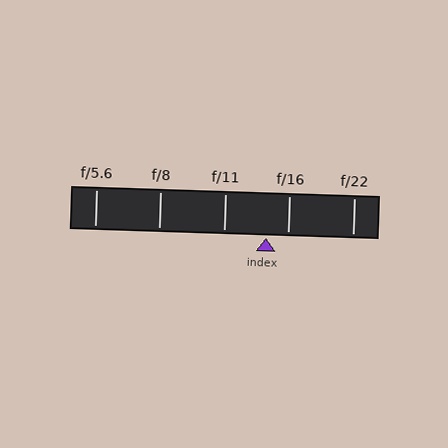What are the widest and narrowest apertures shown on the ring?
The widest aperture shown is f/5.6 and the narrowest is f/22.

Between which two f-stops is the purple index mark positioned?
The index mark is between f/11 and f/16.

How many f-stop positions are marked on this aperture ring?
There are 5 f-stop positions marked.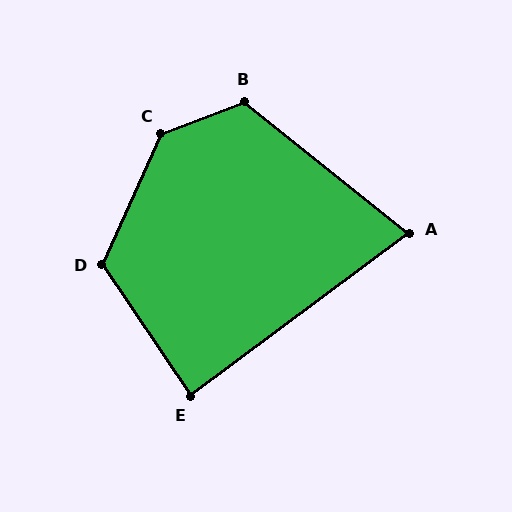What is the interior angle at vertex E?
Approximately 87 degrees (approximately right).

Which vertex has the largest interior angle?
C, at approximately 135 degrees.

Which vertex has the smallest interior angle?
A, at approximately 75 degrees.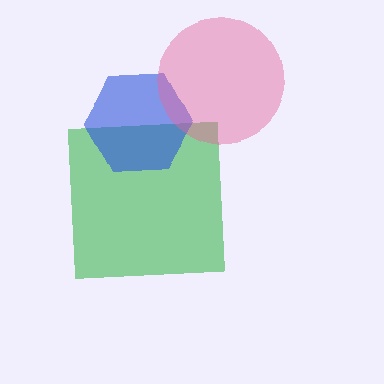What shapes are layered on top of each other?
The layered shapes are: a green square, a blue hexagon, a pink circle.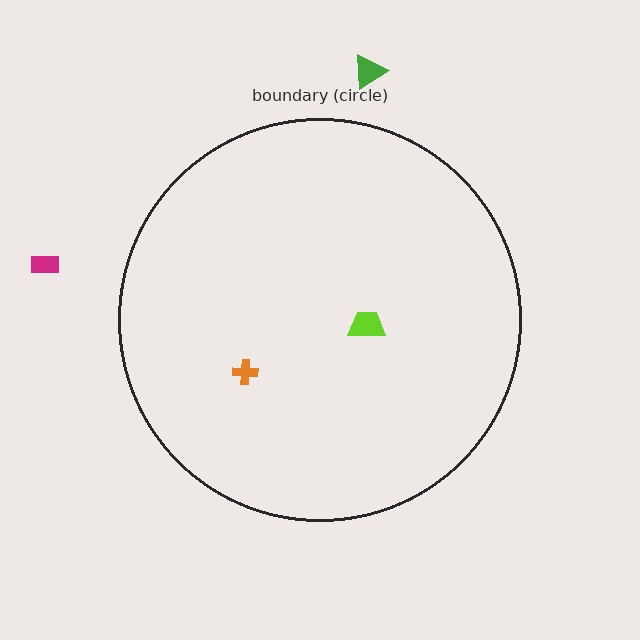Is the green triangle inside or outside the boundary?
Outside.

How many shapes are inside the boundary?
2 inside, 2 outside.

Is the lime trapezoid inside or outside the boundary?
Inside.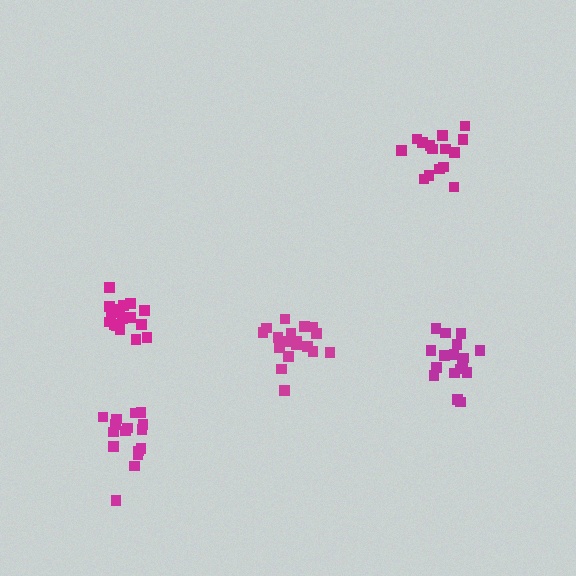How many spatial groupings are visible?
There are 5 spatial groupings.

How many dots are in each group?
Group 1: 16 dots, Group 2: 19 dots, Group 3: 18 dots, Group 4: 19 dots, Group 5: 15 dots (87 total).